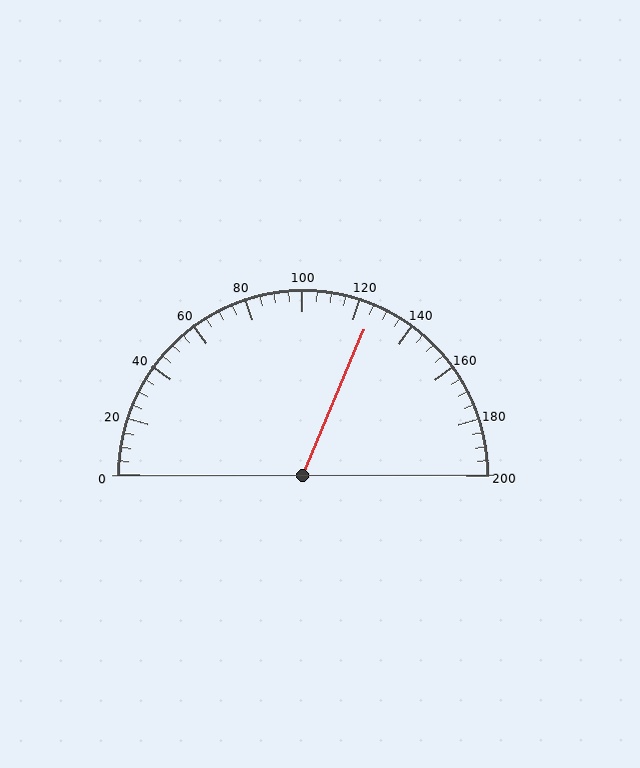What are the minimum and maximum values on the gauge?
The gauge ranges from 0 to 200.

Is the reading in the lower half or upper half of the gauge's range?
The reading is in the upper half of the range (0 to 200).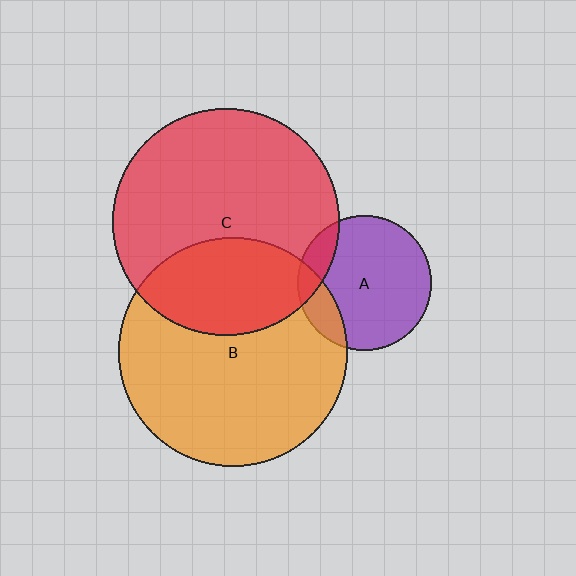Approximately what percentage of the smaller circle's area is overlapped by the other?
Approximately 15%.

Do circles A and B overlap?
Yes.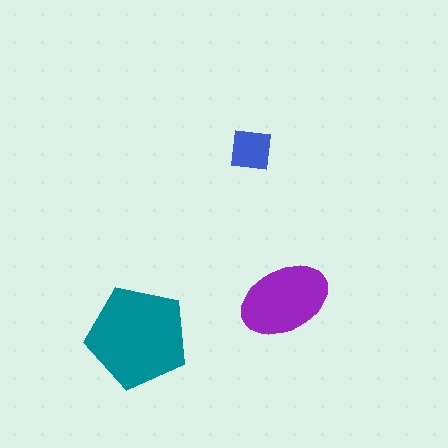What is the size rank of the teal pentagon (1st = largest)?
1st.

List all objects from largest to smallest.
The teal pentagon, the purple ellipse, the blue square.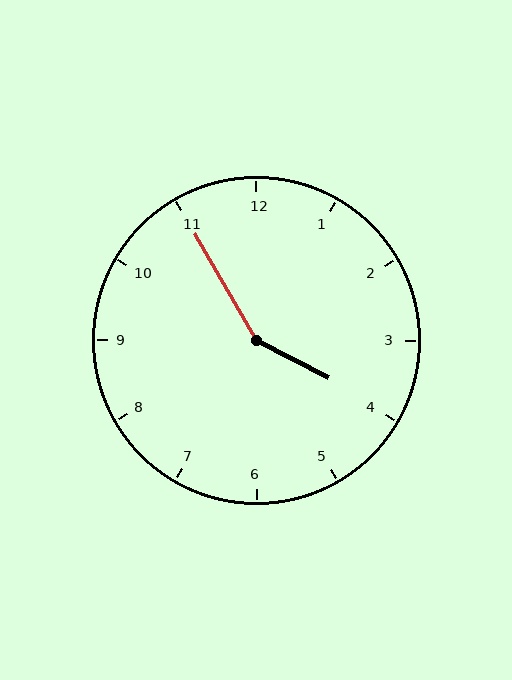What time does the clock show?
3:55.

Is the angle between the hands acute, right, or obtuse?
It is obtuse.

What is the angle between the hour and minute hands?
Approximately 148 degrees.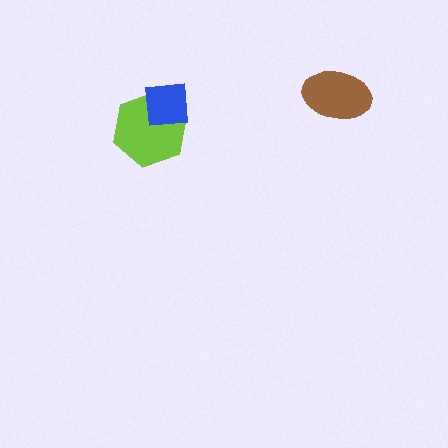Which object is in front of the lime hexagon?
The blue square is in front of the lime hexagon.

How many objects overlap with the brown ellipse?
0 objects overlap with the brown ellipse.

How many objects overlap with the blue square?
1 object overlaps with the blue square.